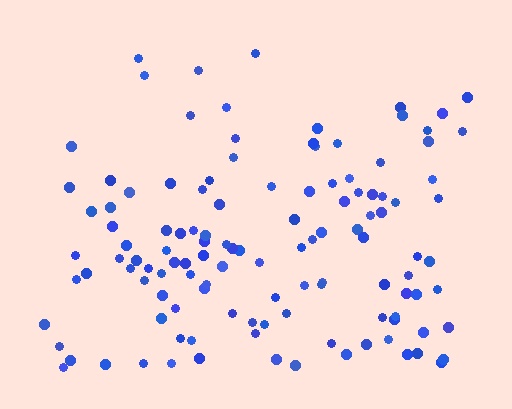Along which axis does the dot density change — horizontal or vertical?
Vertical.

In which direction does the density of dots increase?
From top to bottom, with the bottom side densest.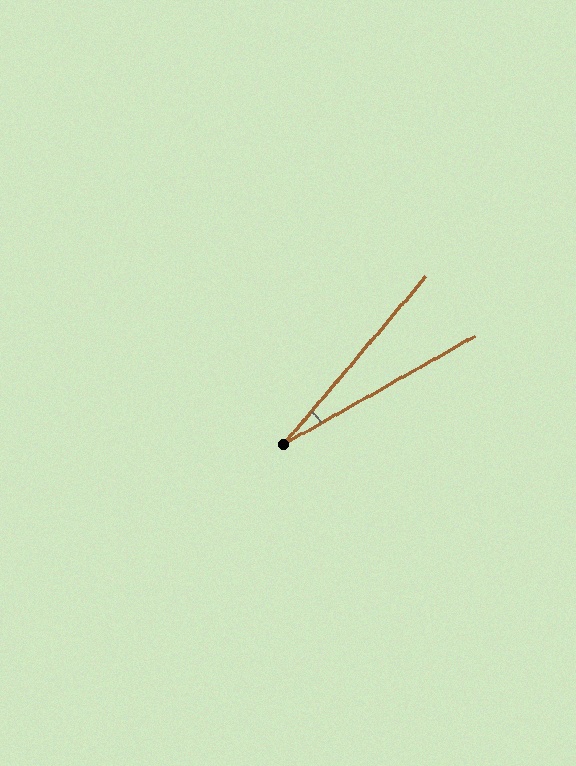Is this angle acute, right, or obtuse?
It is acute.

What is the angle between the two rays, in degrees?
Approximately 20 degrees.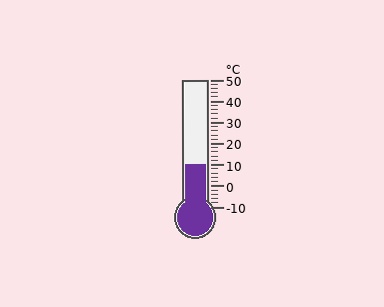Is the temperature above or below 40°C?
The temperature is below 40°C.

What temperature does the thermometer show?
The thermometer shows approximately 10°C.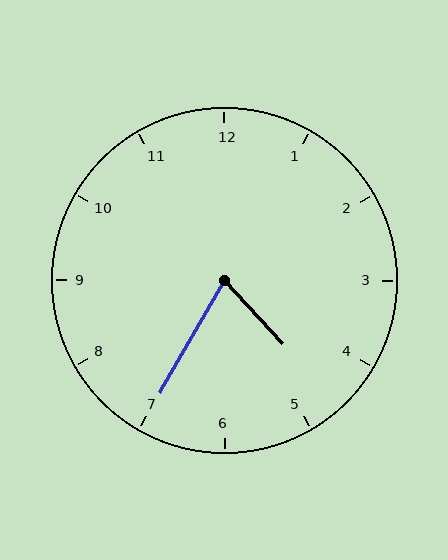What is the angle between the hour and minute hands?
Approximately 72 degrees.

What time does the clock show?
4:35.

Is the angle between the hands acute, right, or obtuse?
It is acute.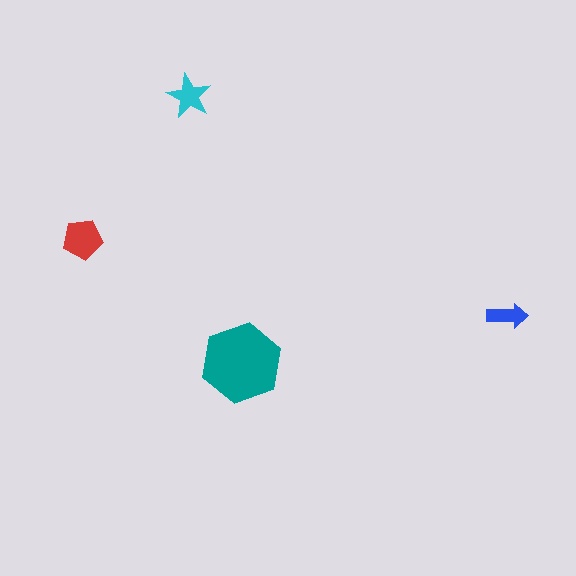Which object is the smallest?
The blue arrow.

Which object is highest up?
The cyan star is topmost.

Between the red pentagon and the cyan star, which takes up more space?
The red pentagon.